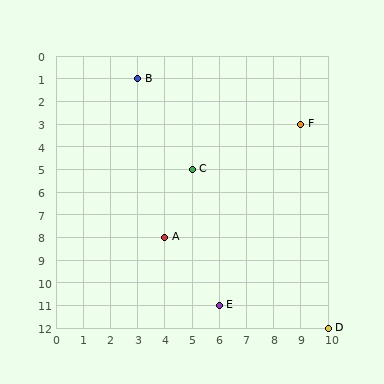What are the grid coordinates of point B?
Point B is at grid coordinates (3, 1).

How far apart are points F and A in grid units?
Points F and A are 5 columns and 5 rows apart (about 7.1 grid units diagonally).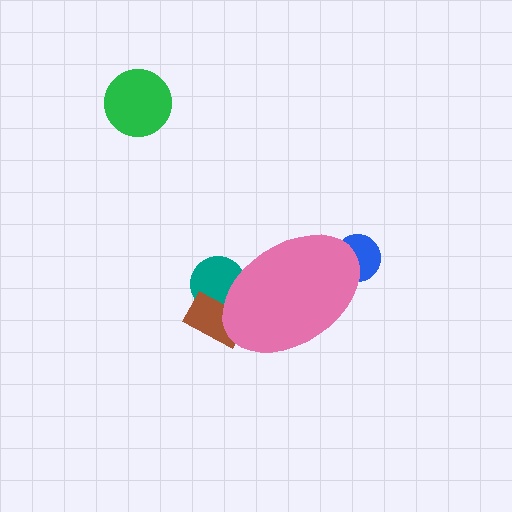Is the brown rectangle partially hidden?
Yes, the brown rectangle is partially hidden behind the pink ellipse.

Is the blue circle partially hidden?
Yes, the blue circle is partially hidden behind the pink ellipse.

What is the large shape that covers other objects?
A pink ellipse.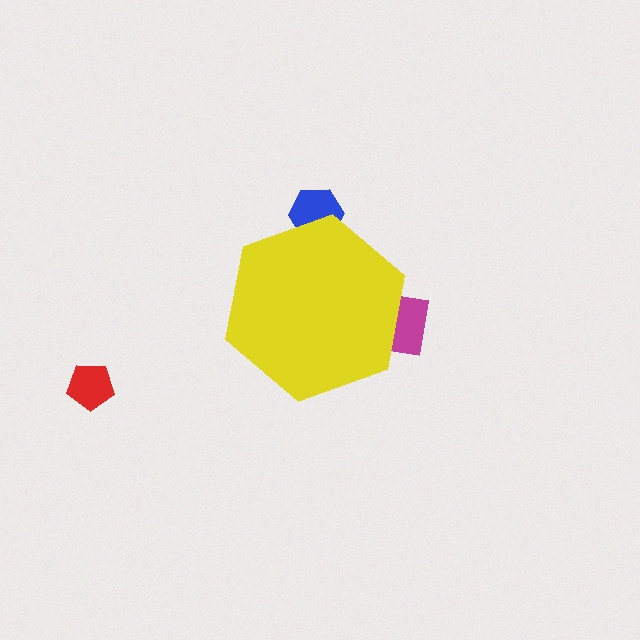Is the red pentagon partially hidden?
No, the red pentagon is fully visible.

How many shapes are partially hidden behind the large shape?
2 shapes are partially hidden.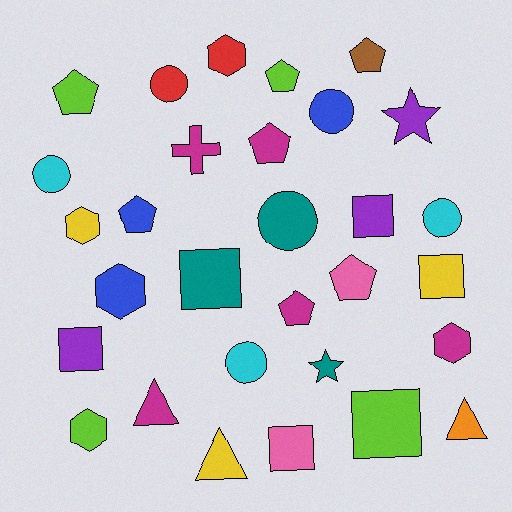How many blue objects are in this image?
There are 3 blue objects.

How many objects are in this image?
There are 30 objects.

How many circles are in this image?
There are 6 circles.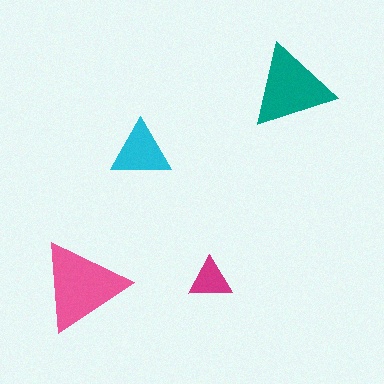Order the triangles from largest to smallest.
the pink one, the teal one, the cyan one, the magenta one.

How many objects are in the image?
There are 4 objects in the image.